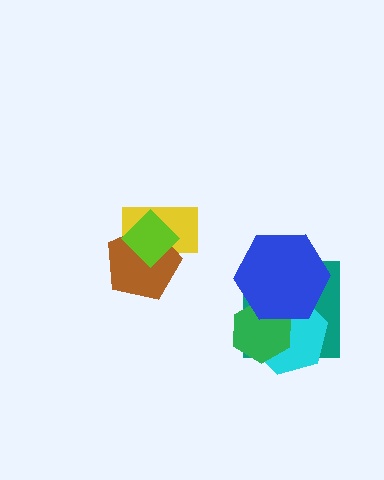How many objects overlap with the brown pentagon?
2 objects overlap with the brown pentagon.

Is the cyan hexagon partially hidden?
Yes, it is partially covered by another shape.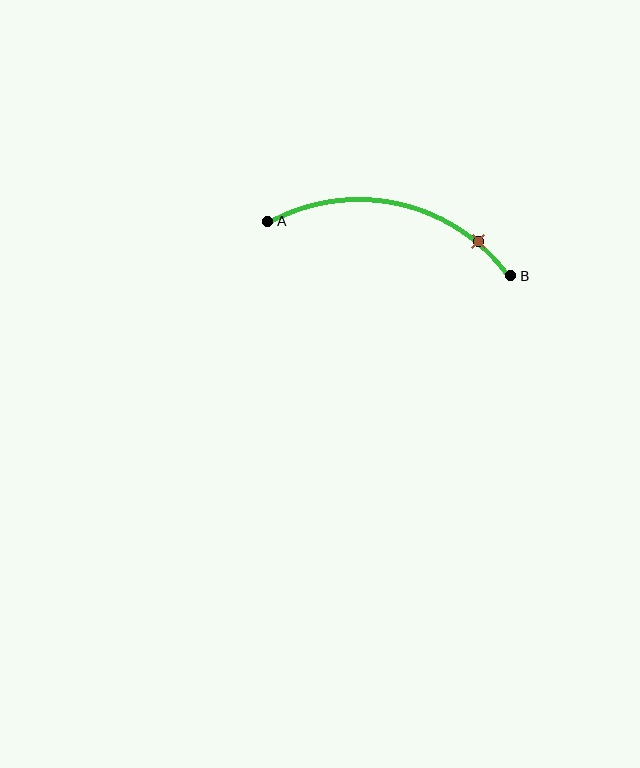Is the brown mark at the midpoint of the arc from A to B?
No. The brown mark lies on the arc but is closer to endpoint B. The arc midpoint would be at the point on the curve equidistant along the arc from both A and B.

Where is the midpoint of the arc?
The arc midpoint is the point on the curve farthest from the straight line joining A and B. It sits above that line.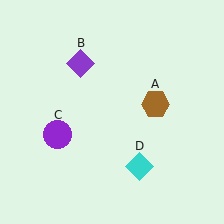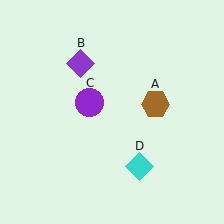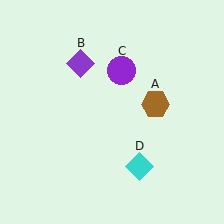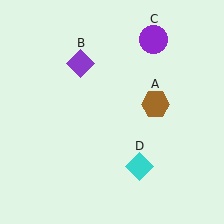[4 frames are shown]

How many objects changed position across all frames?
1 object changed position: purple circle (object C).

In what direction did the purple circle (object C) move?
The purple circle (object C) moved up and to the right.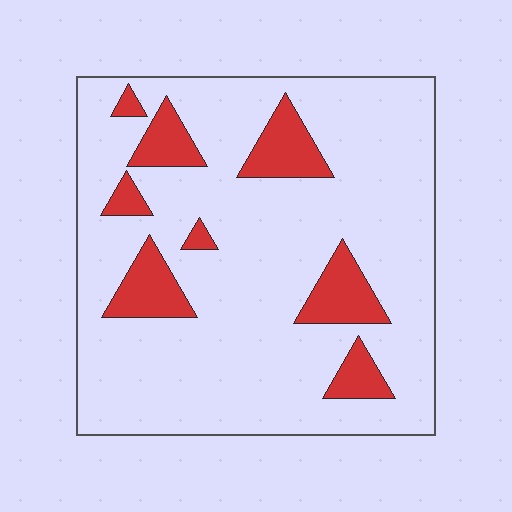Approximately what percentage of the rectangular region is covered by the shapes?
Approximately 15%.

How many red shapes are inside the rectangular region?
8.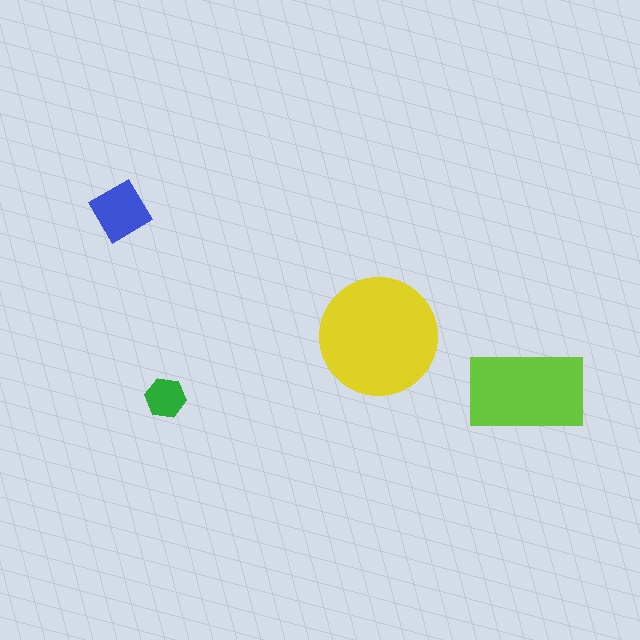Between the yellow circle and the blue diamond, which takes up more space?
The yellow circle.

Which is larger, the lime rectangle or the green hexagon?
The lime rectangle.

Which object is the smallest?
The green hexagon.